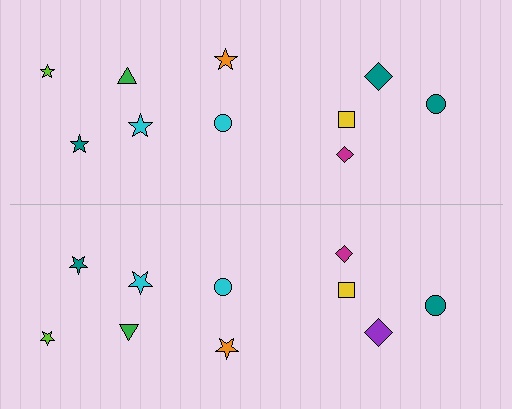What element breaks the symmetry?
The purple diamond on the bottom side breaks the symmetry — its mirror counterpart is teal.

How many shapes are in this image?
There are 20 shapes in this image.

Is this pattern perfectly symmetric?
No, the pattern is not perfectly symmetric. The purple diamond on the bottom side breaks the symmetry — its mirror counterpart is teal.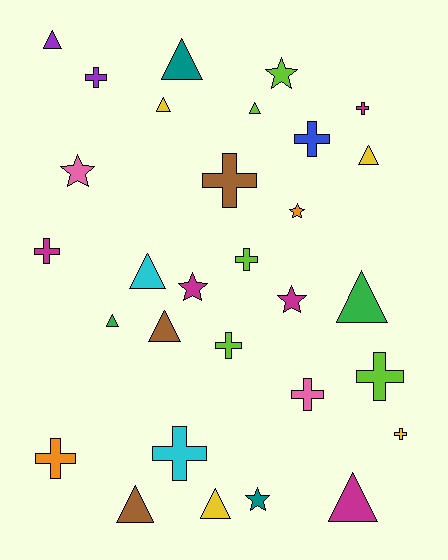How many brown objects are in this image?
There are 3 brown objects.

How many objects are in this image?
There are 30 objects.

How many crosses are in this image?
There are 12 crosses.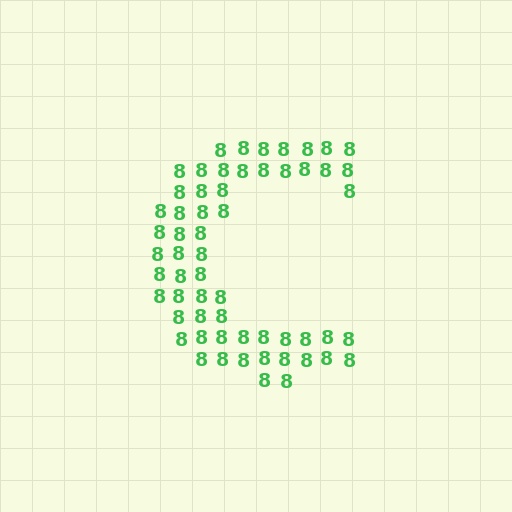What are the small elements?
The small elements are digit 8's.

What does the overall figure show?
The overall figure shows the letter C.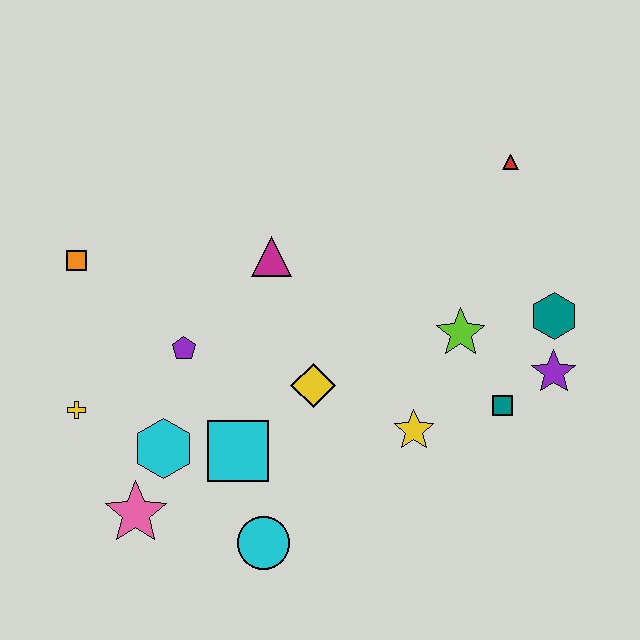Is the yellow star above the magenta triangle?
No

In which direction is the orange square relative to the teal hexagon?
The orange square is to the left of the teal hexagon.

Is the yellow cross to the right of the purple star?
No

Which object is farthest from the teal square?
The orange square is farthest from the teal square.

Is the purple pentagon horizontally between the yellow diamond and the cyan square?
No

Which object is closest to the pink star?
The cyan hexagon is closest to the pink star.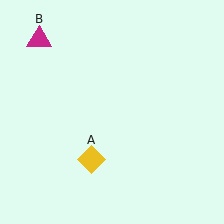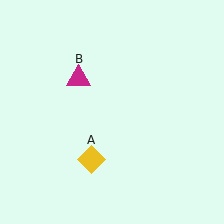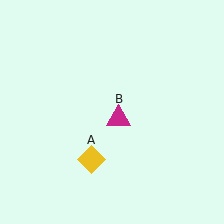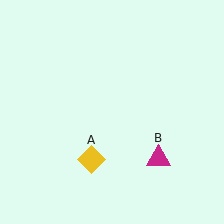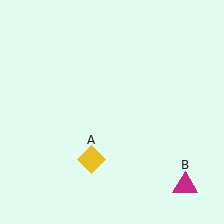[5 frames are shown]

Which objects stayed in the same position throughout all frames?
Yellow diamond (object A) remained stationary.